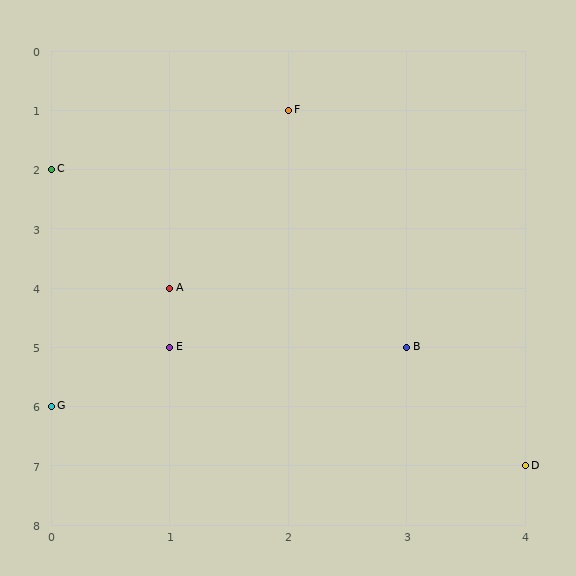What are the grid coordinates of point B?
Point B is at grid coordinates (3, 5).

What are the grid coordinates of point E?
Point E is at grid coordinates (1, 5).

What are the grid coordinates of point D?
Point D is at grid coordinates (4, 7).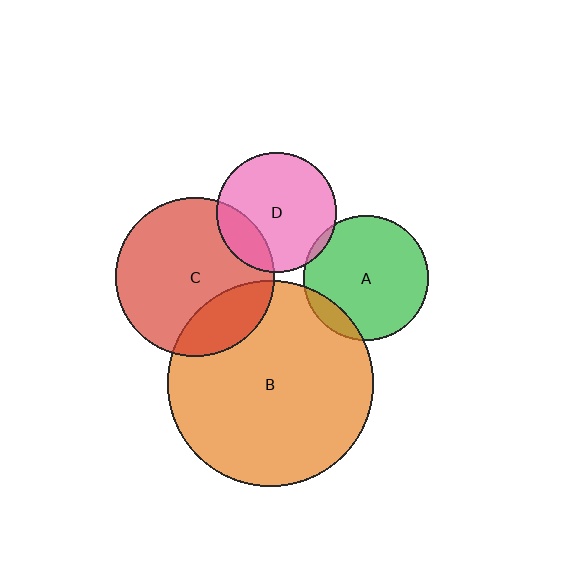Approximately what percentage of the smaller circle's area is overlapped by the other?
Approximately 20%.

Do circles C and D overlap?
Yes.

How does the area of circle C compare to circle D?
Approximately 1.8 times.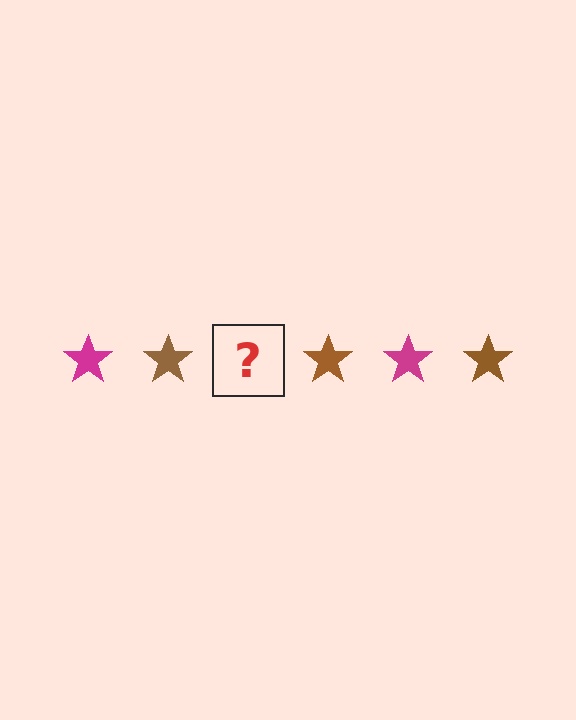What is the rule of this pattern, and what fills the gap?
The rule is that the pattern cycles through magenta, brown stars. The gap should be filled with a magenta star.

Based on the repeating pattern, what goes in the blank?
The blank should be a magenta star.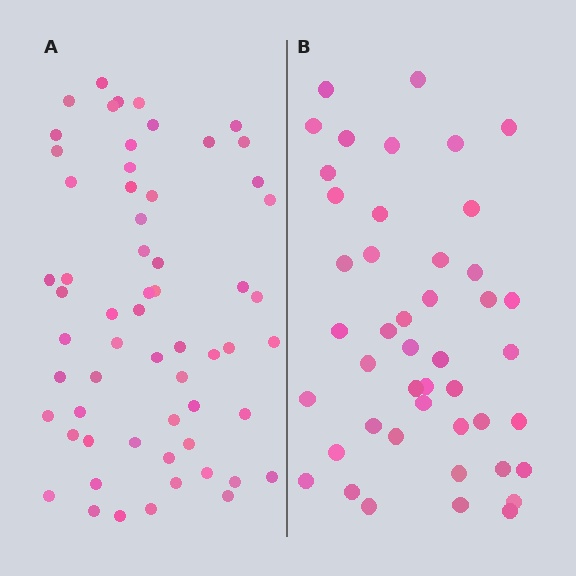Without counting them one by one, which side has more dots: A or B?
Region A (the left region) has more dots.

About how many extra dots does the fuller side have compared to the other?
Region A has approximately 15 more dots than region B.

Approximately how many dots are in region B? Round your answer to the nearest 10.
About 40 dots. (The exact count is 45, which rounds to 40.)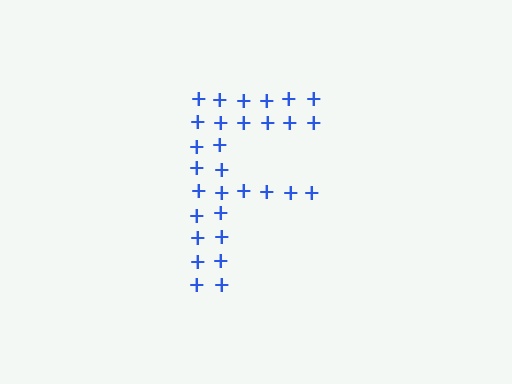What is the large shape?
The large shape is the letter F.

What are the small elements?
The small elements are plus signs.